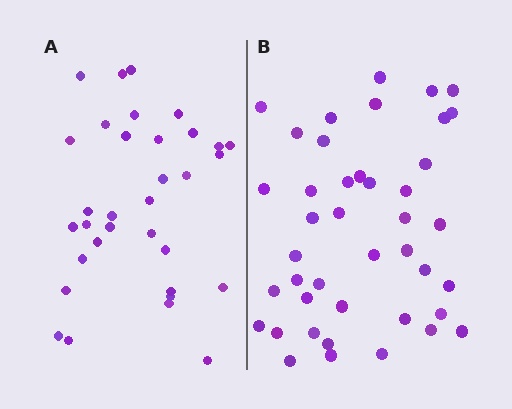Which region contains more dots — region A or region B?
Region B (the right region) has more dots.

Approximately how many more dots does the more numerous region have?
Region B has roughly 8 or so more dots than region A.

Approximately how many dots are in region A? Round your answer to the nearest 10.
About 30 dots. (The exact count is 33, which rounds to 30.)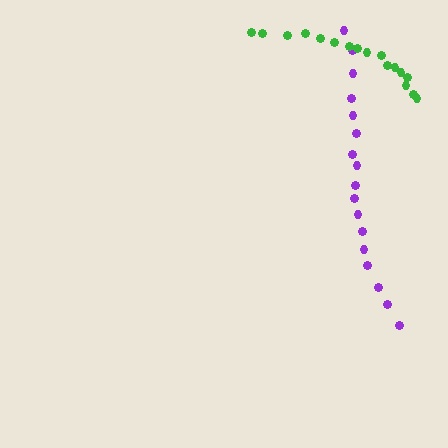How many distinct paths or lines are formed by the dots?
There are 2 distinct paths.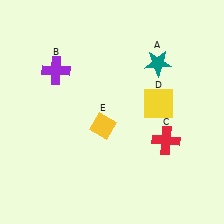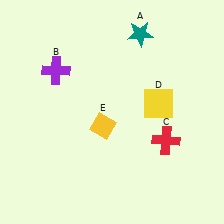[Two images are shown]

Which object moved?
The teal star (A) moved up.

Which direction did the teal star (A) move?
The teal star (A) moved up.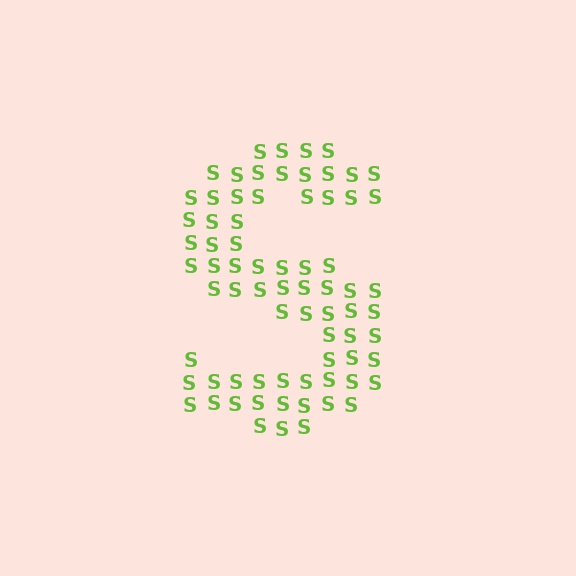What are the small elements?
The small elements are letter S's.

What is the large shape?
The large shape is the letter S.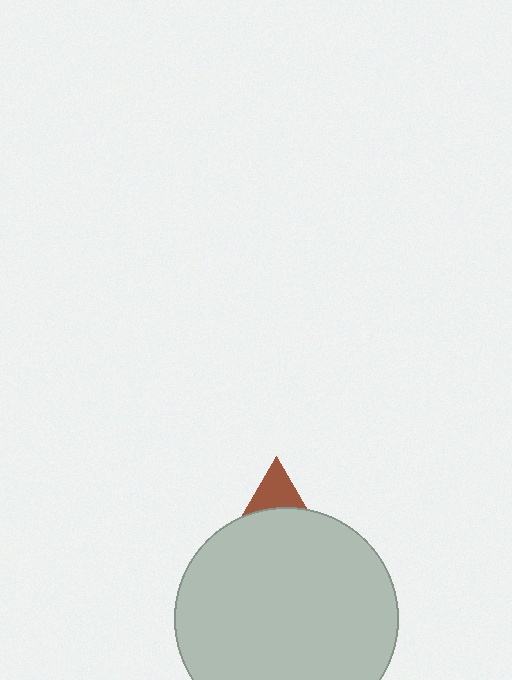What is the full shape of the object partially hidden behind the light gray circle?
The partially hidden object is a brown triangle.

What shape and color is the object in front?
The object in front is a light gray circle.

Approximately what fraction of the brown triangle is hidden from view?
Roughly 69% of the brown triangle is hidden behind the light gray circle.